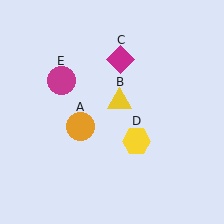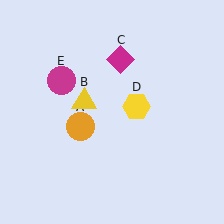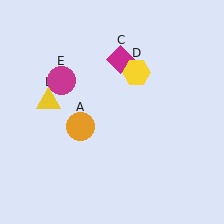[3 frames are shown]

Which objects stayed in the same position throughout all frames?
Orange circle (object A) and magenta diamond (object C) and magenta circle (object E) remained stationary.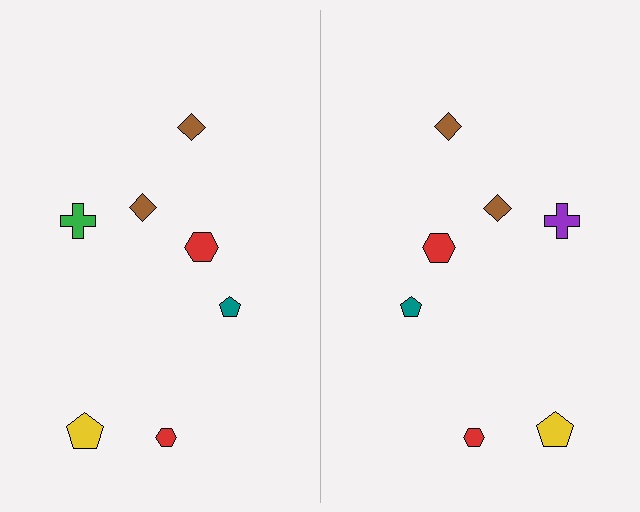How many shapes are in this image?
There are 14 shapes in this image.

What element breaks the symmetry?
The purple cross on the right side breaks the symmetry — its mirror counterpart is green.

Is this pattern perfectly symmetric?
No, the pattern is not perfectly symmetric. The purple cross on the right side breaks the symmetry — its mirror counterpart is green.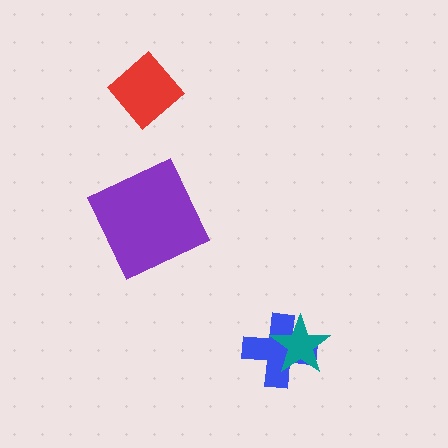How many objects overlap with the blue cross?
1 object overlaps with the blue cross.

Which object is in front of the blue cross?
The teal star is in front of the blue cross.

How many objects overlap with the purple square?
0 objects overlap with the purple square.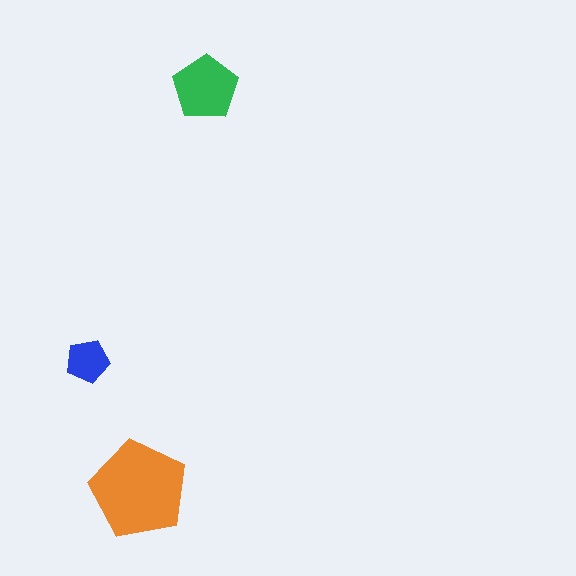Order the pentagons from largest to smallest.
the orange one, the green one, the blue one.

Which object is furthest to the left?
The blue pentagon is leftmost.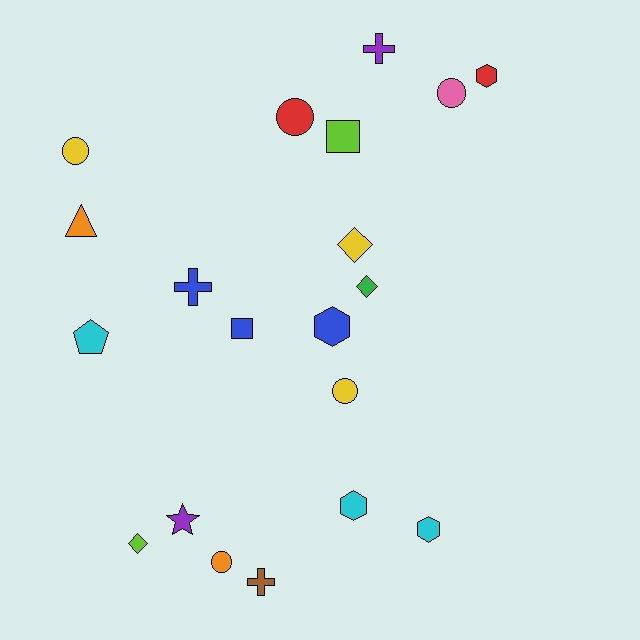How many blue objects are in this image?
There are 3 blue objects.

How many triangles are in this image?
There is 1 triangle.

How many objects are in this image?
There are 20 objects.